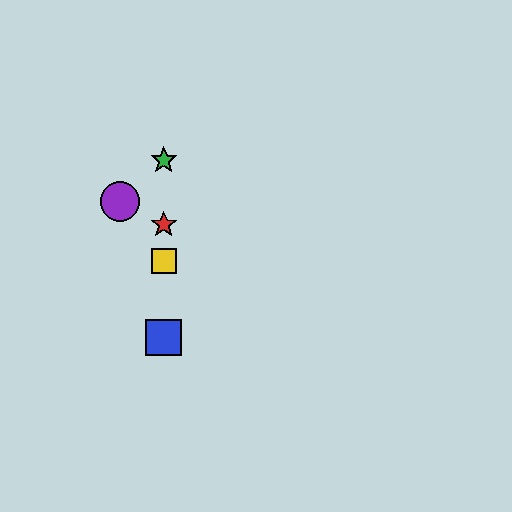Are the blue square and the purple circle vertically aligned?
No, the blue square is at x≈164 and the purple circle is at x≈120.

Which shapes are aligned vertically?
The red star, the blue square, the green star, the yellow square are aligned vertically.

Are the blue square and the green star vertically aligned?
Yes, both are at x≈164.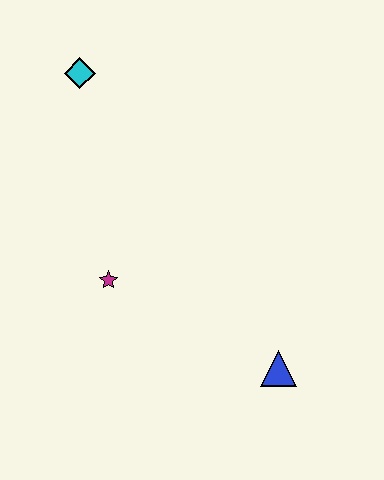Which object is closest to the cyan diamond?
The magenta star is closest to the cyan diamond.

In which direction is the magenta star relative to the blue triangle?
The magenta star is to the left of the blue triangle.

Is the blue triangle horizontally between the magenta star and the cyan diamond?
No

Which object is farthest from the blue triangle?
The cyan diamond is farthest from the blue triangle.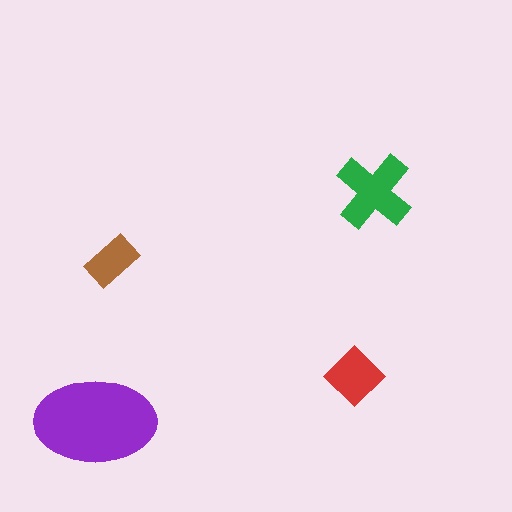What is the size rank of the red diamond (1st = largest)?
3rd.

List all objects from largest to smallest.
The purple ellipse, the green cross, the red diamond, the brown rectangle.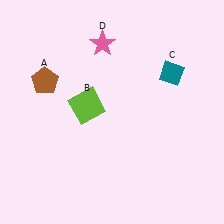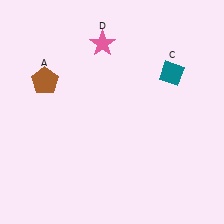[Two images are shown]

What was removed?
The lime square (B) was removed in Image 2.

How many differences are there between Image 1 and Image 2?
There is 1 difference between the two images.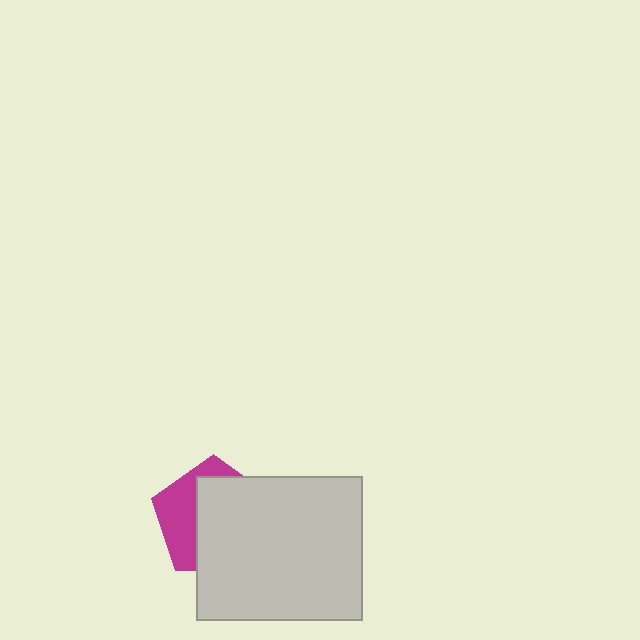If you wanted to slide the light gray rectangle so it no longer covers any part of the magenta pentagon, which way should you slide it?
Slide it right — that is the most direct way to separate the two shapes.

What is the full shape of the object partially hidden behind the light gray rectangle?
The partially hidden object is a magenta pentagon.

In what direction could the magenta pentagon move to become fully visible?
The magenta pentagon could move left. That would shift it out from behind the light gray rectangle entirely.